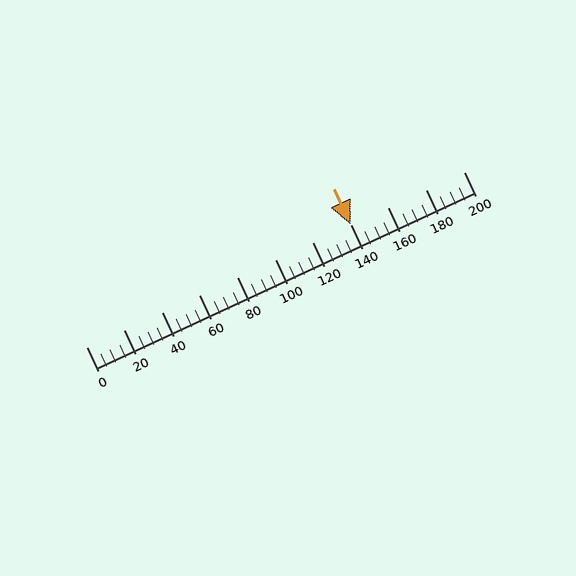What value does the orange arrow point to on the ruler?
The orange arrow points to approximately 140.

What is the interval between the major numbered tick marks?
The major tick marks are spaced 20 units apart.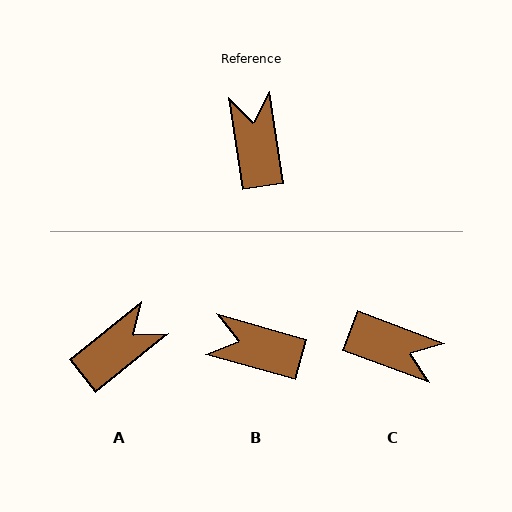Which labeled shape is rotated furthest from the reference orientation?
C, about 119 degrees away.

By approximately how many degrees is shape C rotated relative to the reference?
Approximately 119 degrees clockwise.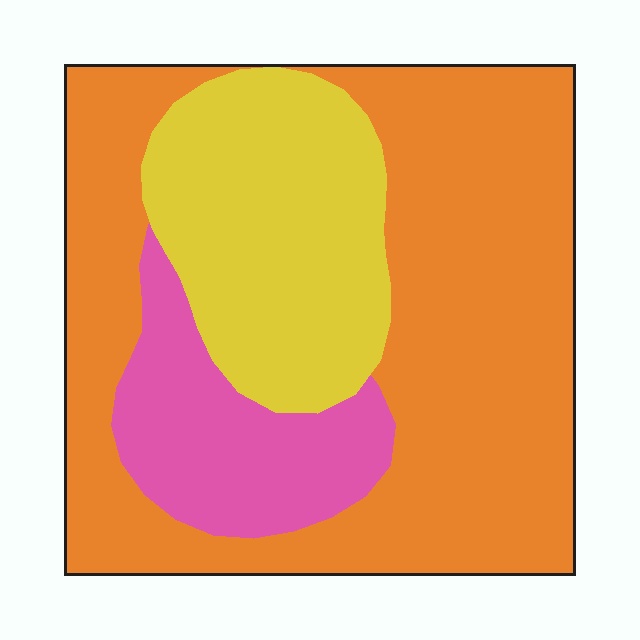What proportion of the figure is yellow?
Yellow covers around 25% of the figure.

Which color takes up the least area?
Pink, at roughly 15%.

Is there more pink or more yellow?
Yellow.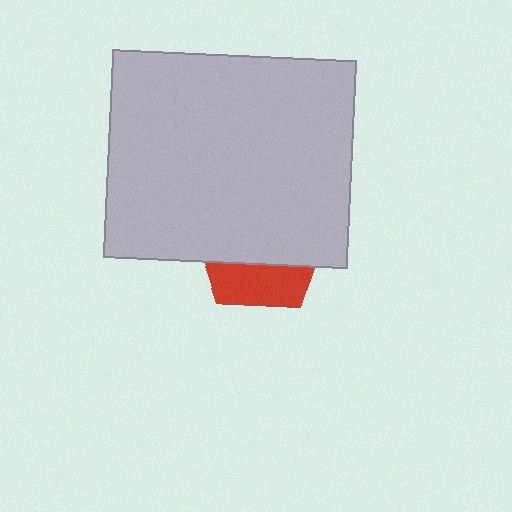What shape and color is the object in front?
The object in front is a light gray rectangle.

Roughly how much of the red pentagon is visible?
A small part of it is visible (roughly 32%).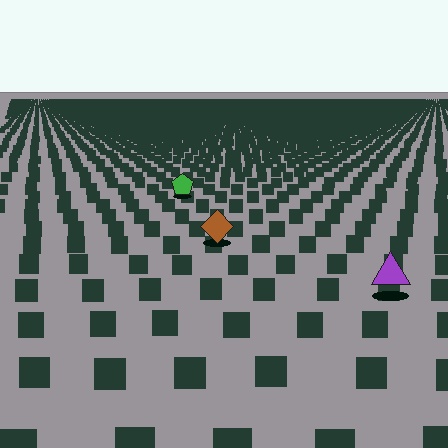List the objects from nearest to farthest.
From nearest to farthest: the purple triangle, the brown diamond, the green pentagon.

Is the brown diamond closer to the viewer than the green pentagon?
Yes. The brown diamond is closer — you can tell from the texture gradient: the ground texture is coarser near it.